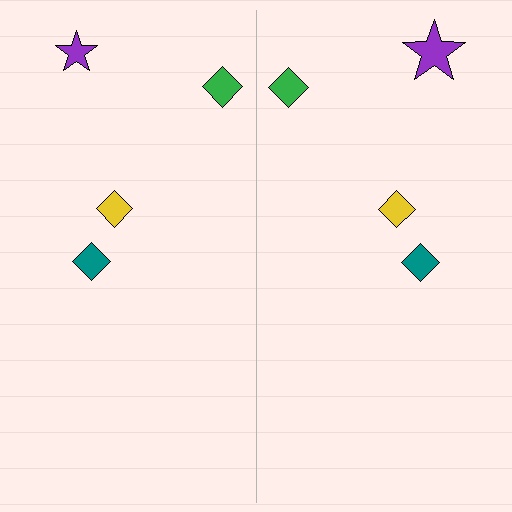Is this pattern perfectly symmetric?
No, the pattern is not perfectly symmetric. The purple star on the right side has a different size than its mirror counterpart.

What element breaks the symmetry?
The purple star on the right side has a different size than its mirror counterpart.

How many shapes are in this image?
There are 8 shapes in this image.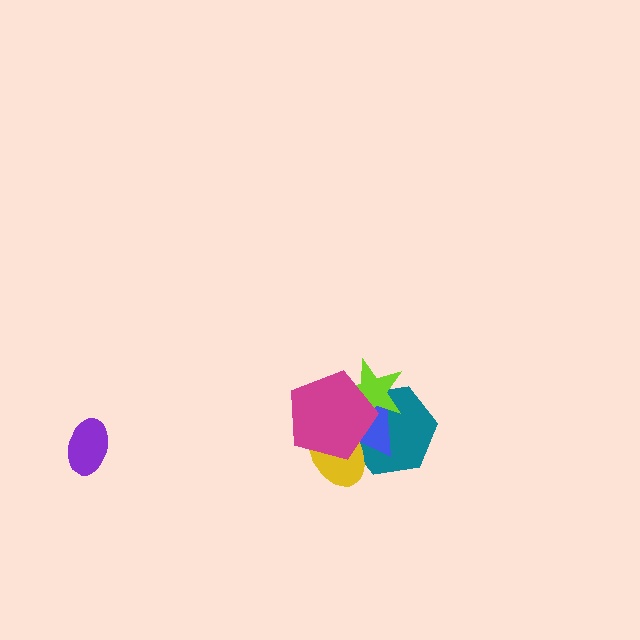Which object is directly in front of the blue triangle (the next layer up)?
The lime star is directly in front of the blue triangle.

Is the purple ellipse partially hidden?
No, no other shape covers it.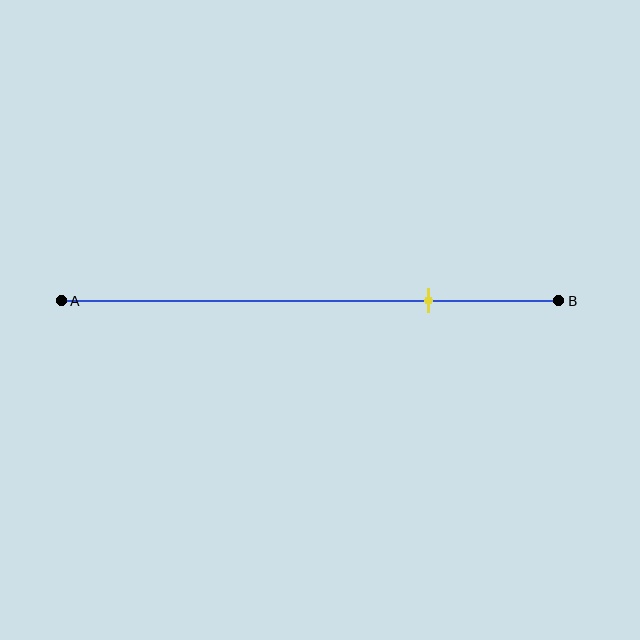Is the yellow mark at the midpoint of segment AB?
No, the mark is at about 75% from A, not at the 50% midpoint.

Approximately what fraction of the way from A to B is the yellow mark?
The yellow mark is approximately 75% of the way from A to B.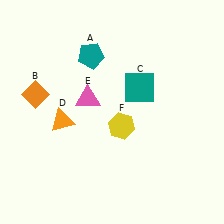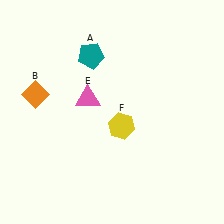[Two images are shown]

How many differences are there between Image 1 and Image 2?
There are 2 differences between the two images.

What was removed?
The orange triangle (D), the teal square (C) were removed in Image 2.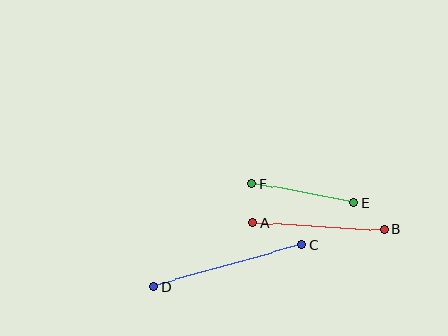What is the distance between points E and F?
The distance is approximately 104 pixels.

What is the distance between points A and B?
The distance is approximately 132 pixels.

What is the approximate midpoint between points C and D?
The midpoint is at approximately (228, 266) pixels.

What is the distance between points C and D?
The distance is approximately 153 pixels.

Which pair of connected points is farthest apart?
Points C and D are farthest apart.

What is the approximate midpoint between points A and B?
The midpoint is at approximately (318, 226) pixels.